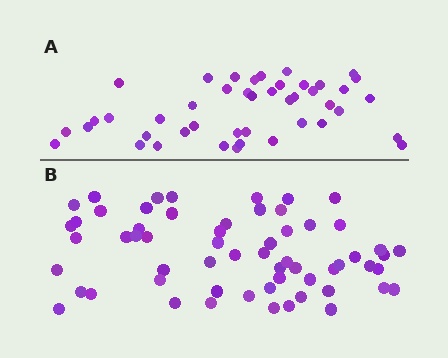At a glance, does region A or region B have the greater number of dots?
Region B (the bottom region) has more dots.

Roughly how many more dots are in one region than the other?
Region B has approximately 15 more dots than region A.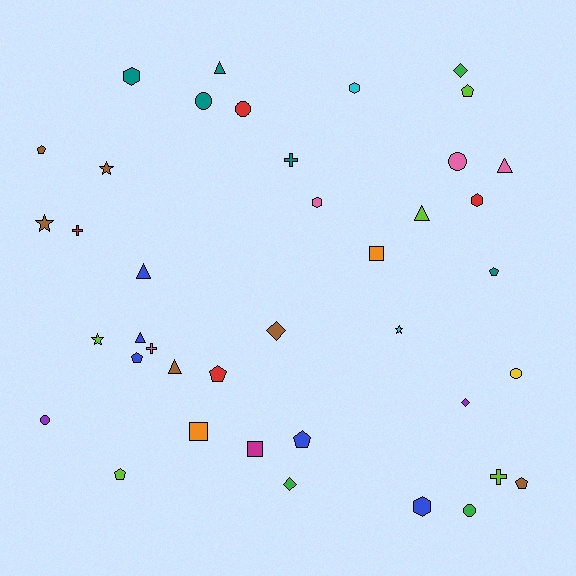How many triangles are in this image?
There are 6 triangles.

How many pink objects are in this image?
There are 4 pink objects.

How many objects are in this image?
There are 40 objects.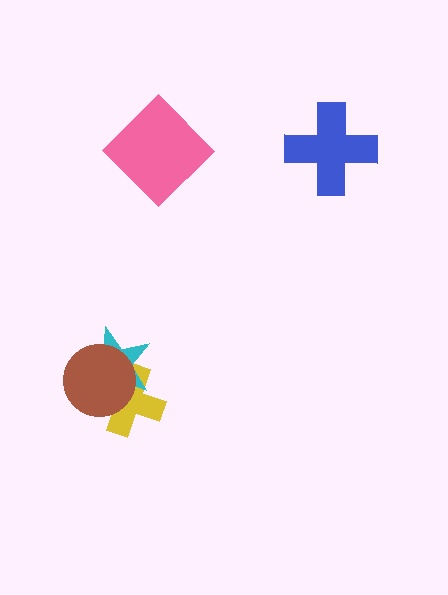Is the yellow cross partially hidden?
Yes, it is partially covered by another shape.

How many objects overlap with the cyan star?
2 objects overlap with the cyan star.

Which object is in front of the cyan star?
The brown circle is in front of the cyan star.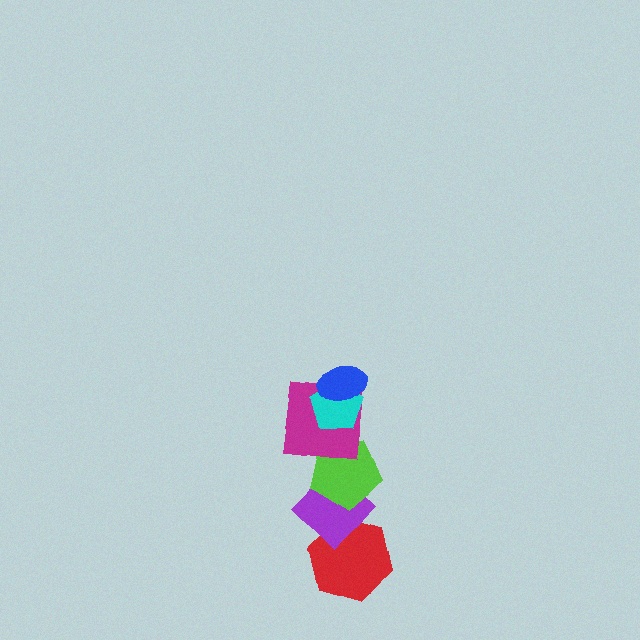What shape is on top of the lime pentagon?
The magenta square is on top of the lime pentagon.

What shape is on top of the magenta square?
The cyan pentagon is on top of the magenta square.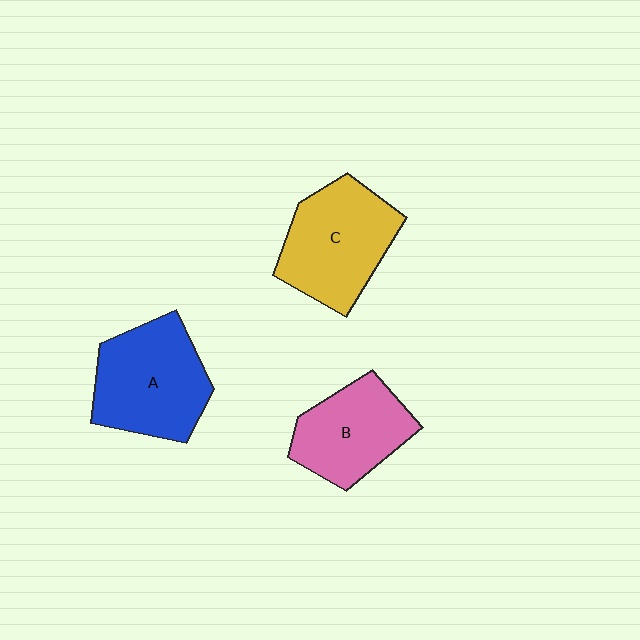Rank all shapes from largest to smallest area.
From largest to smallest: A (blue), C (yellow), B (pink).